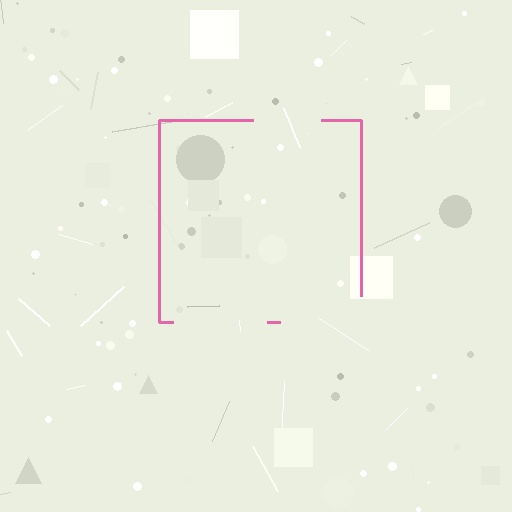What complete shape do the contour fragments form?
The contour fragments form a square.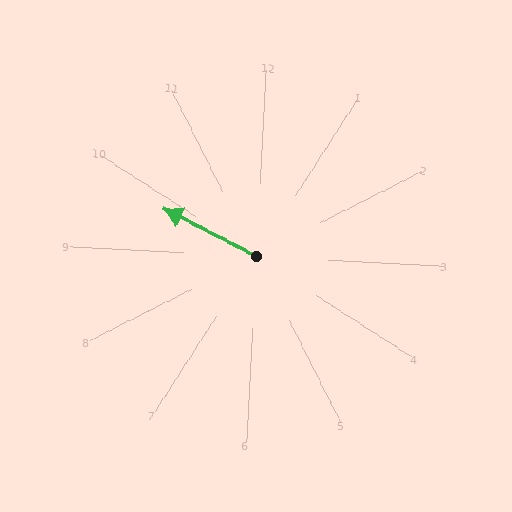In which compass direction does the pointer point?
Northwest.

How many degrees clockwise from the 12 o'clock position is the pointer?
Approximately 294 degrees.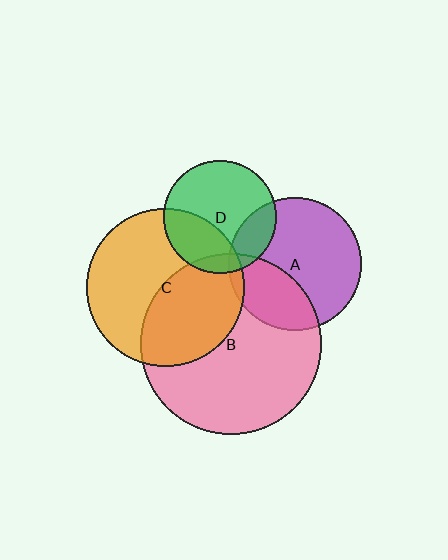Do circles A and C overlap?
Yes.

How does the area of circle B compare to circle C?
Approximately 1.3 times.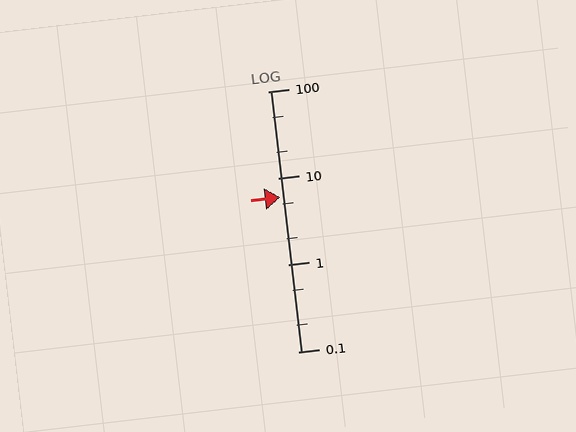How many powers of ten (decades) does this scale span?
The scale spans 3 decades, from 0.1 to 100.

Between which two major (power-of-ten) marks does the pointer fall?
The pointer is between 1 and 10.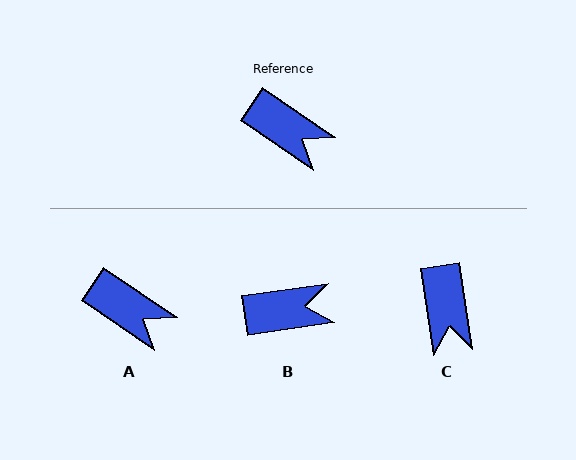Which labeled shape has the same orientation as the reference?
A.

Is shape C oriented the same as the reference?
No, it is off by about 47 degrees.